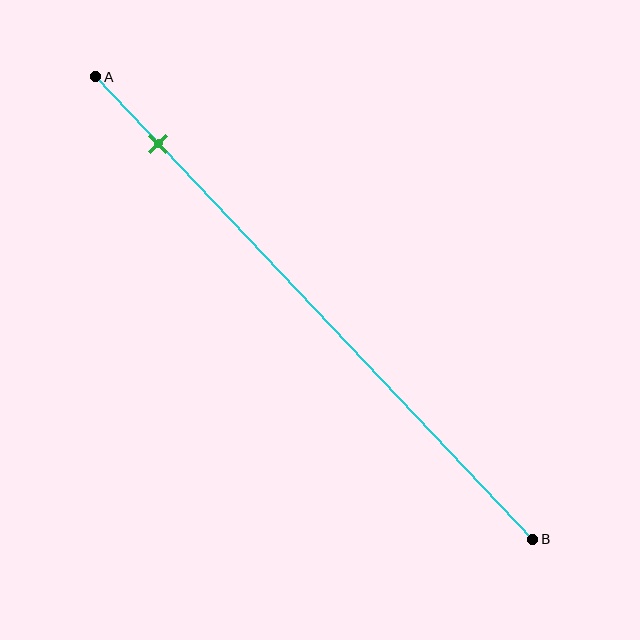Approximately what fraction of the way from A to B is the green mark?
The green mark is approximately 15% of the way from A to B.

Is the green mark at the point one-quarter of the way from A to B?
No, the mark is at about 15% from A, not at the 25% one-quarter point.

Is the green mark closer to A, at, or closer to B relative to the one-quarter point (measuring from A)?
The green mark is closer to point A than the one-quarter point of segment AB.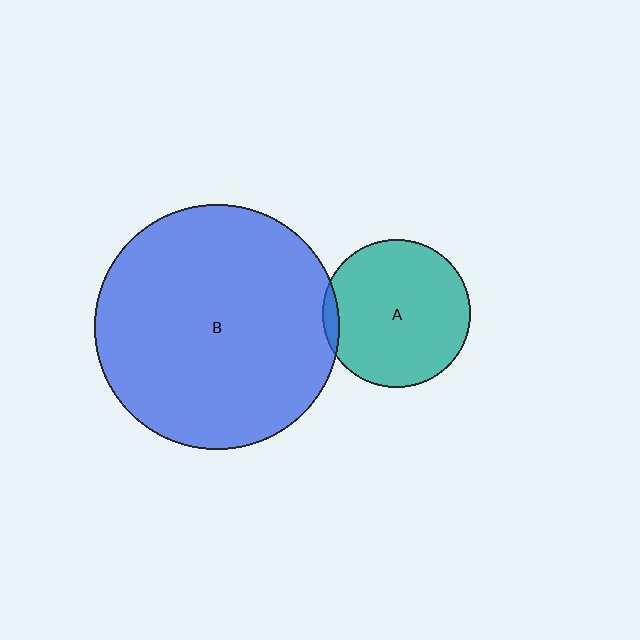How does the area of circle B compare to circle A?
Approximately 2.7 times.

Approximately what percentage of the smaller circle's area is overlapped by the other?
Approximately 5%.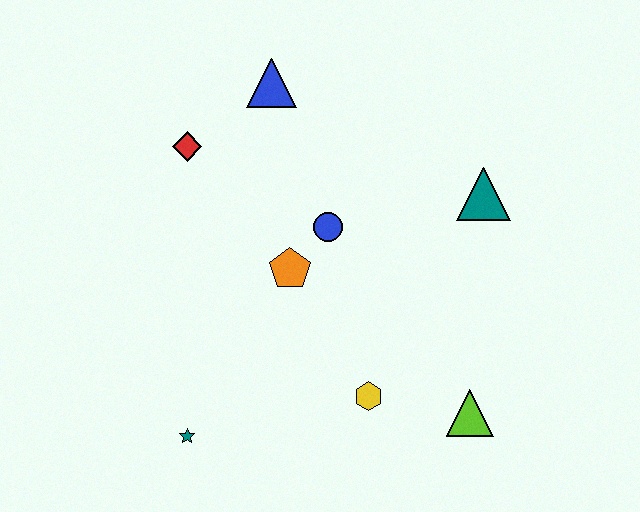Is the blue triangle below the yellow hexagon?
No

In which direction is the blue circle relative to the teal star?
The blue circle is above the teal star.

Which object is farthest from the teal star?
The teal triangle is farthest from the teal star.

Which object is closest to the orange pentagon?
The blue circle is closest to the orange pentagon.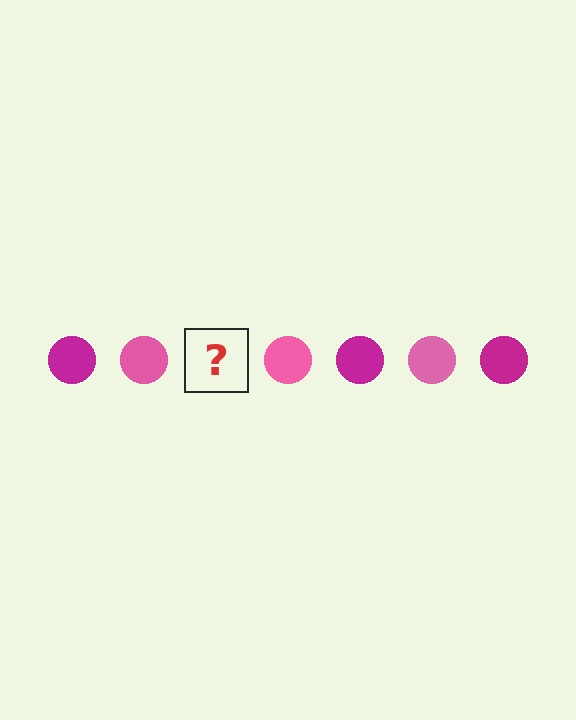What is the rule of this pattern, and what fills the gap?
The rule is that the pattern cycles through magenta, pink circles. The gap should be filled with a magenta circle.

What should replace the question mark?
The question mark should be replaced with a magenta circle.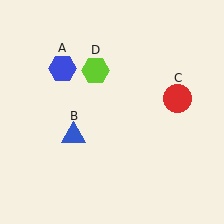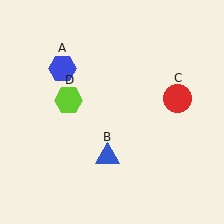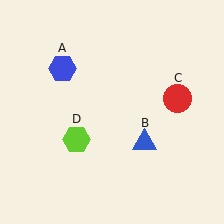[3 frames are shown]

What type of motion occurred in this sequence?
The blue triangle (object B), lime hexagon (object D) rotated counterclockwise around the center of the scene.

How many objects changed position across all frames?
2 objects changed position: blue triangle (object B), lime hexagon (object D).